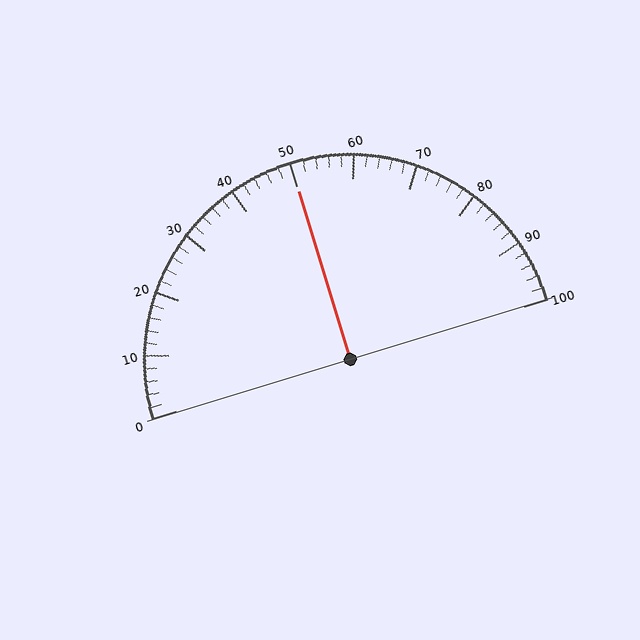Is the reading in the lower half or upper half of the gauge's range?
The reading is in the upper half of the range (0 to 100).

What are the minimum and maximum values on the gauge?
The gauge ranges from 0 to 100.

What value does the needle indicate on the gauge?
The needle indicates approximately 50.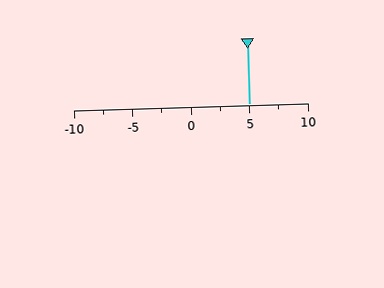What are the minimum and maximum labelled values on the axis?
The axis runs from -10 to 10.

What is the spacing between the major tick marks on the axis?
The major ticks are spaced 5 apart.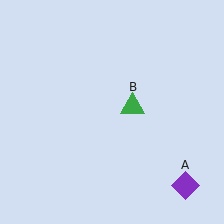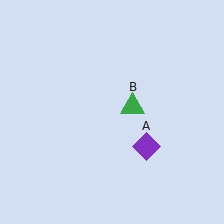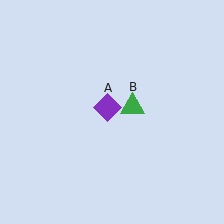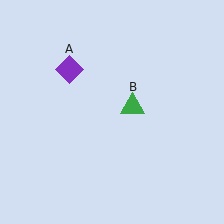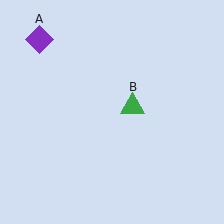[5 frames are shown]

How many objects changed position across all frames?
1 object changed position: purple diamond (object A).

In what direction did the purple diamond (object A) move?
The purple diamond (object A) moved up and to the left.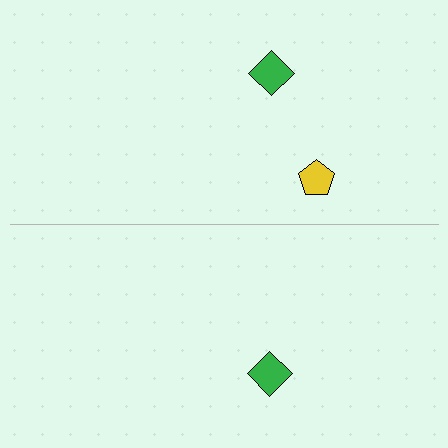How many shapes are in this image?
There are 3 shapes in this image.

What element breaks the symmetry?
A yellow pentagon is missing from the bottom side.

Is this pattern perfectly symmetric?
No, the pattern is not perfectly symmetric. A yellow pentagon is missing from the bottom side.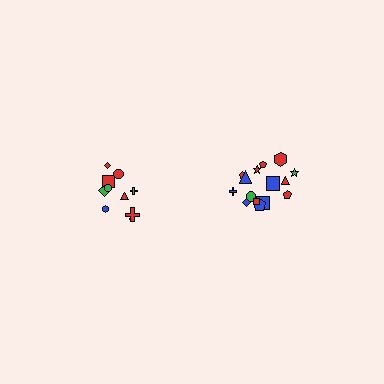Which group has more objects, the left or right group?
The right group.